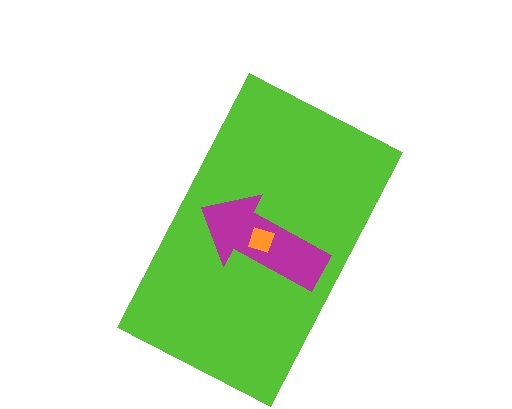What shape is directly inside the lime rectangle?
The magenta arrow.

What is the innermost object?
The orange diamond.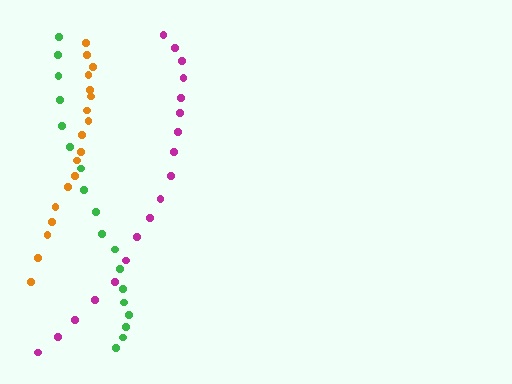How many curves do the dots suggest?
There are 3 distinct paths.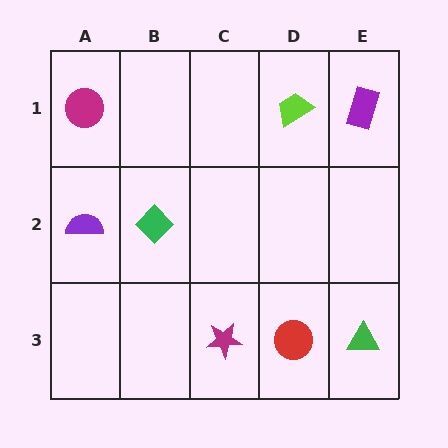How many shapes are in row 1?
3 shapes.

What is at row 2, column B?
A green diamond.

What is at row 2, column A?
A purple semicircle.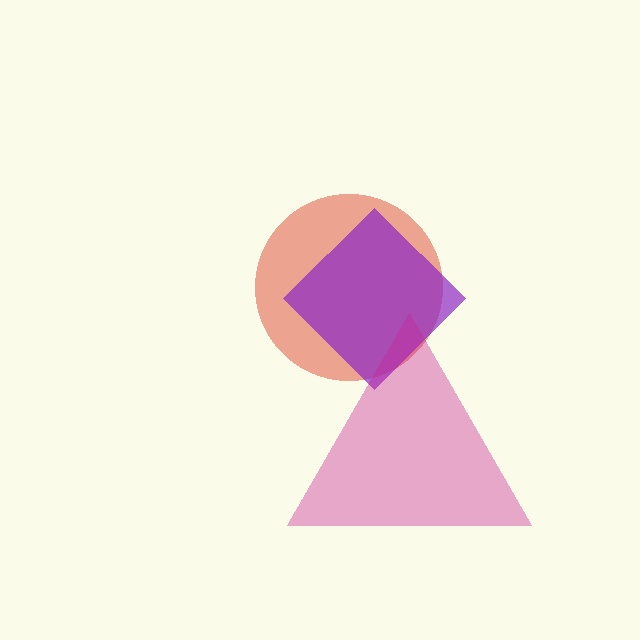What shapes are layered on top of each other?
The layered shapes are: a red circle, a purple diamond, a magenta triangle.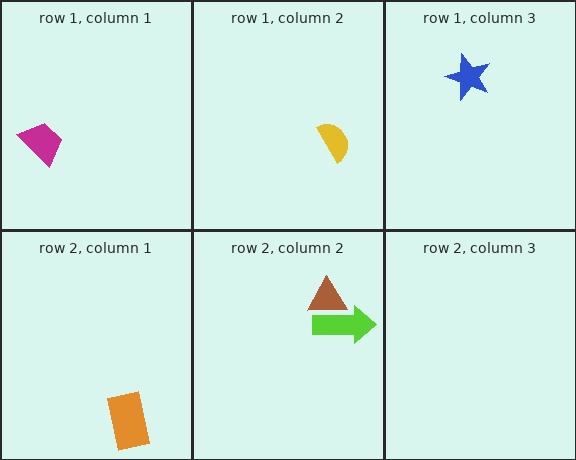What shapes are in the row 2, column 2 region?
The brown triangle, the lime arrow.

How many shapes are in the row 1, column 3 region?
1.